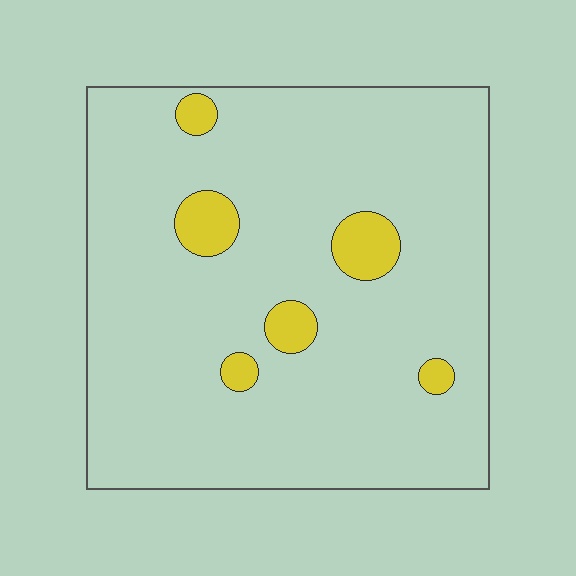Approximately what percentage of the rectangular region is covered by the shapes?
Approximately 10%.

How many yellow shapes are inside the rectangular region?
6.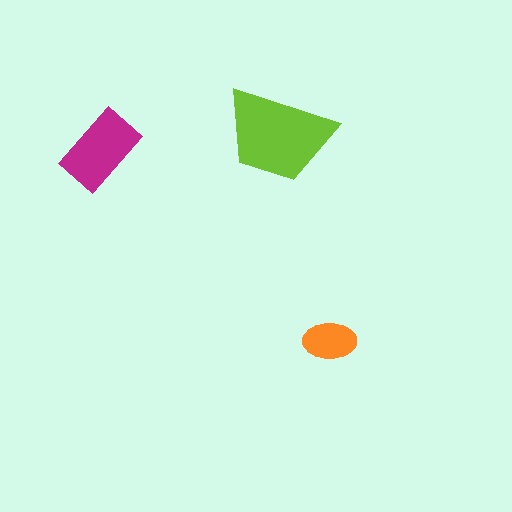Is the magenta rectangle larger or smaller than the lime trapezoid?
Smaller.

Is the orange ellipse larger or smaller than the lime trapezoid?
Smaller.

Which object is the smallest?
The orange ellipse.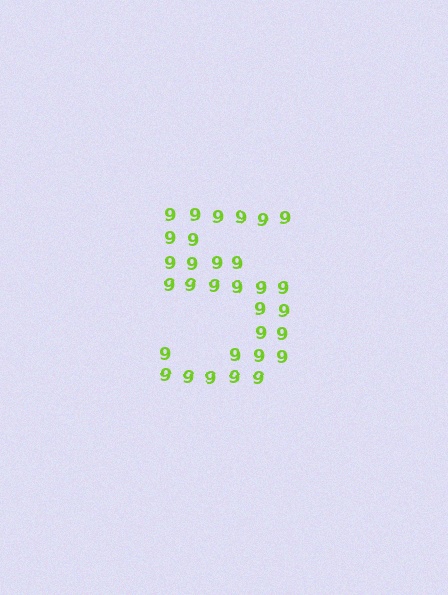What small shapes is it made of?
It is made of small digit 9's.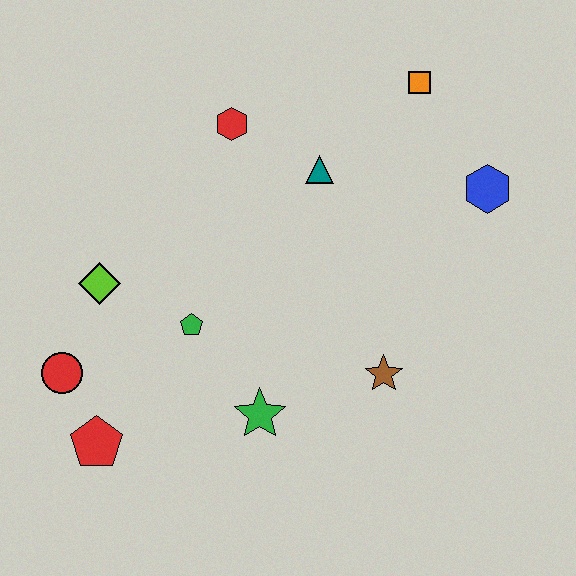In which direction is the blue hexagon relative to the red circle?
The blue hexagon is to the right of the red circle.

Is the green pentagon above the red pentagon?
Yes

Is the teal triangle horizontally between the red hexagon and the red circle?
No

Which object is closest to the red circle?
The red pentagon is closest to the red circle.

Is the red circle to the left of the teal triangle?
Yes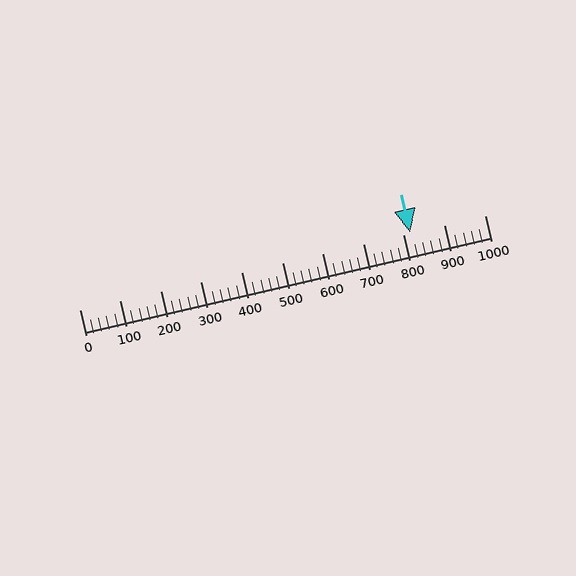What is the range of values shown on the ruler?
The ruler shows values from 0 to 1000.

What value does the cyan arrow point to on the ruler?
The cyan arrow points to approximately 815.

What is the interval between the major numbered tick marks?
The major tick marks are spaced 100 units apart.